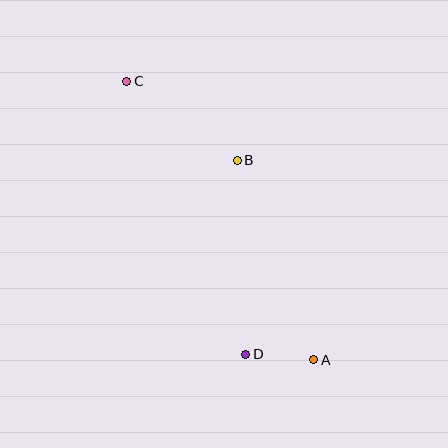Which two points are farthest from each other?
Points A and C are farthest from each other.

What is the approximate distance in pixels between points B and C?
The distance between B and C is approximately 136 pixels.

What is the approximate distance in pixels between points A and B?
The distance between A and B is approximately 214 pixels.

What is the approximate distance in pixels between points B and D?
The distance between B and D is approximately 194 pixels.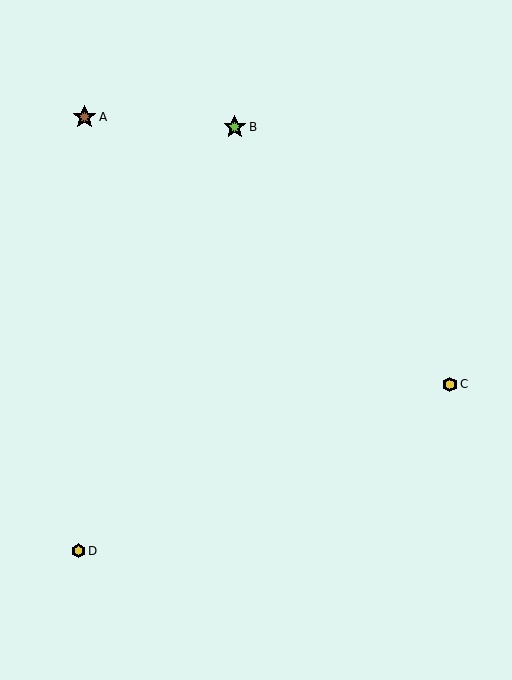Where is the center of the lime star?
The center of the lime star is at (235, 127).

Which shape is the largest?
The brown star (labeled A) is the largest.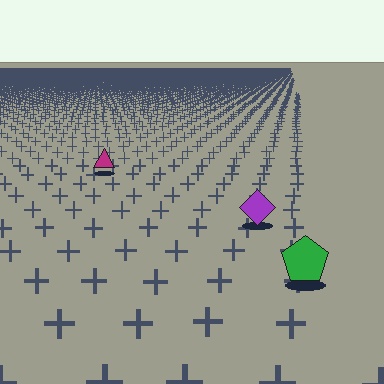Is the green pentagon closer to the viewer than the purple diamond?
Yes. The green pentagon is closer — you can tell from the texture gradient: the ground texture is coarser near it.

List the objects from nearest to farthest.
From nearest to farthest: the green pentagon, the purple diamond, the magenta triangle.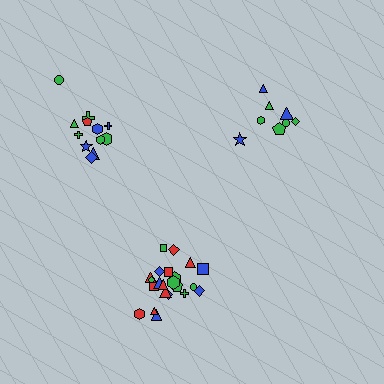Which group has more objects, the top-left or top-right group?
The top-left group.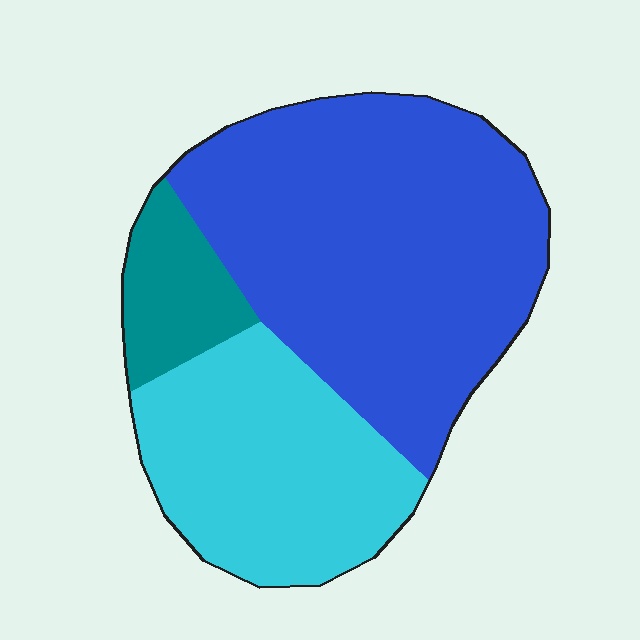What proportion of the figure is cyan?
Cyan takes up between a quarter and a half of the figure.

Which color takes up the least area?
Teal, at roughly 10%.